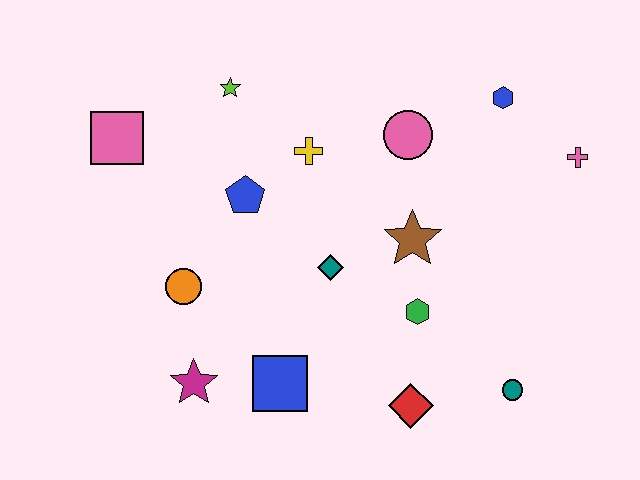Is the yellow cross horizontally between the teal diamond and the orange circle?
Yes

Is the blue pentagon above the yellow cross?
No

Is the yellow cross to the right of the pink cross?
No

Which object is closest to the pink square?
The lime star is closest to the pink square.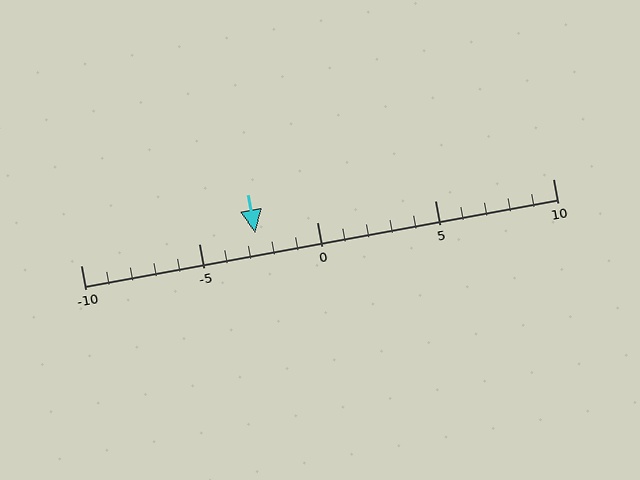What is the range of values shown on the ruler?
The ruler shows values from -10 to 10.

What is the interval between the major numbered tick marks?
The major tick marks are spaced 5 units apart.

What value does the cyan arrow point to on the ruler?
The cyan arrow points to approximately -3.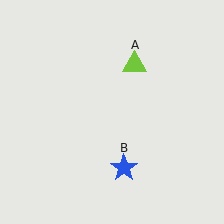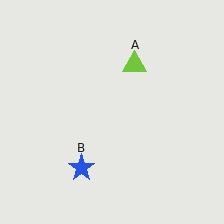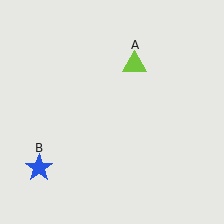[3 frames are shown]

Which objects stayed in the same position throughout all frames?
Lime triangle (object A) remained stationary.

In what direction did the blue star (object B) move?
The blue star (object B) moved left.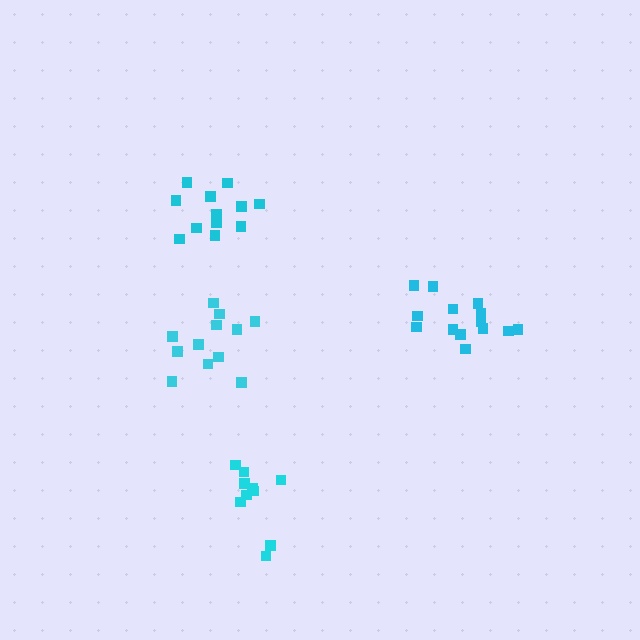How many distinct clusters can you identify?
There are 4 distinct clusters.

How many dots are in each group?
Group 1: 12 dots, Group 2: 10 dots, Group 3: 14 dots, Group 4: 12 dots (48 total).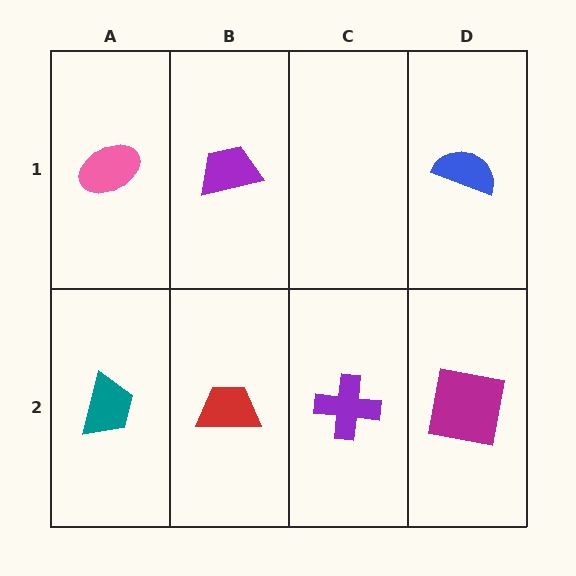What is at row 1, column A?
A pink ellipse.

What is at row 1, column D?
A blue semicircle.